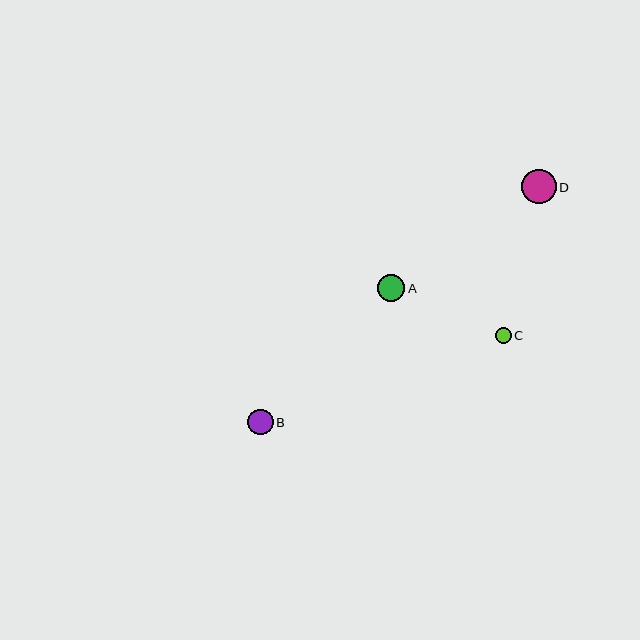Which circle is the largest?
Circle D is the largest with a size of approximately 35 pixels.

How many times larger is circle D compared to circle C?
Circle D is approximately 2.1 times the size of circle C.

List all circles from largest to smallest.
From largest to smallest: D, A, B, C.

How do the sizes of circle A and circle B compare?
Circle A and circle B are approximately the same size.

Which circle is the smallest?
Circle C is the smallest with a size of approximately 16 pixels.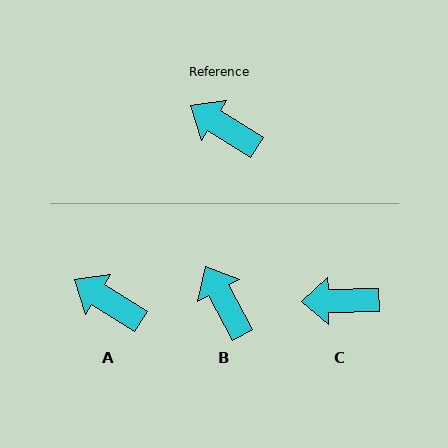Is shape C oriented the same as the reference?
No, it is off by about 33 degrees.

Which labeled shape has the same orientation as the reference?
A.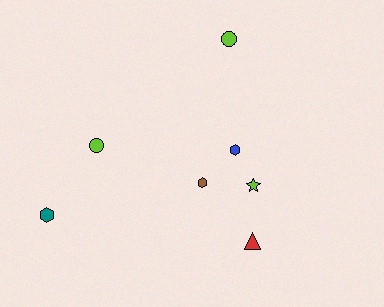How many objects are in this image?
There are 7 objects.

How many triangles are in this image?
There is 1 triangle.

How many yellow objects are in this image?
There are no yellow objects.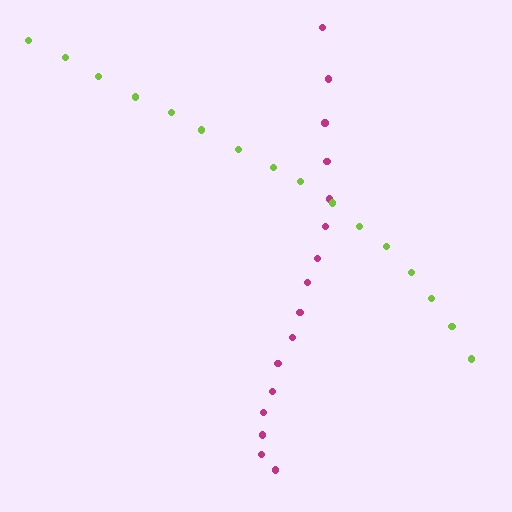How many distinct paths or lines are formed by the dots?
There are 2 distinct paths.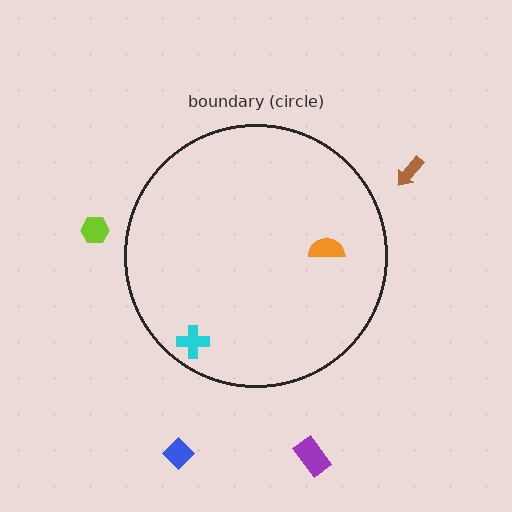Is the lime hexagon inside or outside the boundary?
Outside.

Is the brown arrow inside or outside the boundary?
Outside.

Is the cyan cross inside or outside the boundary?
Inside.